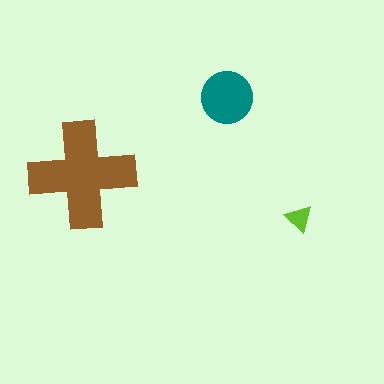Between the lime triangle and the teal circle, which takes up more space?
The teal circle.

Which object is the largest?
The brown cross.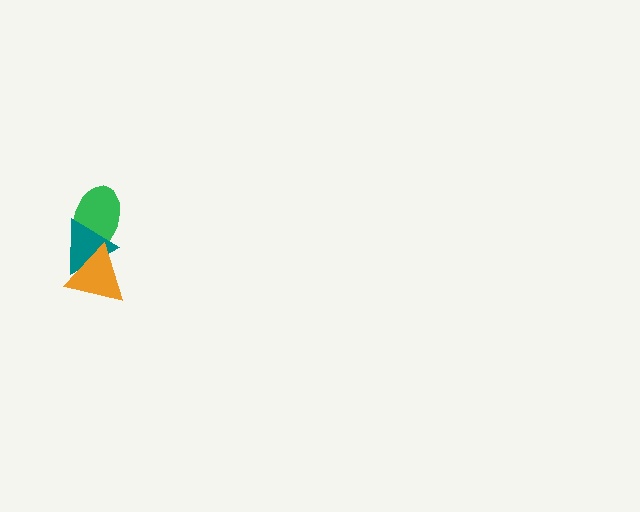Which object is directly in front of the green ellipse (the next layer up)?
The teal triangle is directly in front of the green ellipse.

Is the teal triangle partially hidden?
Yes, it is partially covered by another shape.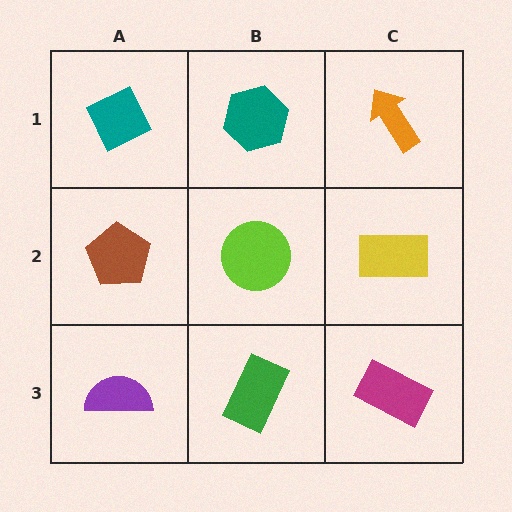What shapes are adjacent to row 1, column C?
A yellow rectangle (row 2, column C), a teal hexagon (row 1, column B).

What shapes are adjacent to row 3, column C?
A yellow rectangle (row 2, column C), a green rectangle (row 3, column B).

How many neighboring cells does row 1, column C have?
2.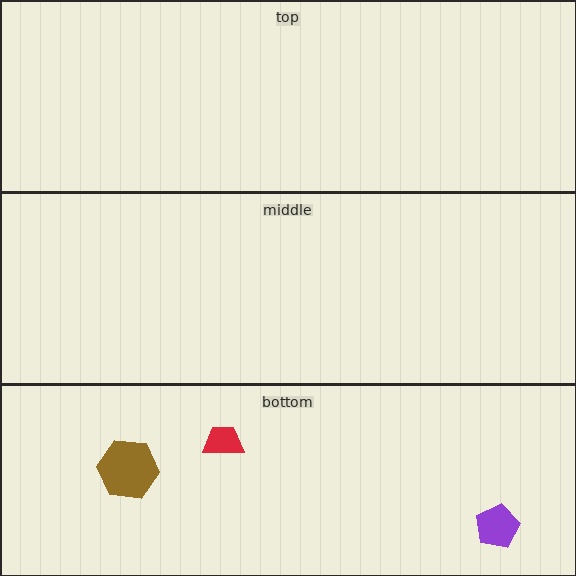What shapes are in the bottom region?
The red trapezoid, the brown hexagon, the purple pentagon.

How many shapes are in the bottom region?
3.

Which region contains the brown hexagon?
The bottom region.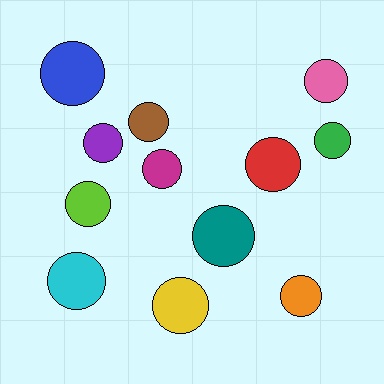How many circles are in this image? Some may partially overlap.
There are 12 circles.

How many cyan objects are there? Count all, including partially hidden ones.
There is 1 cyan object.